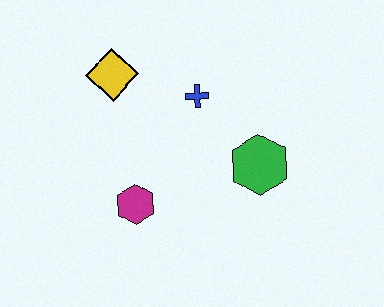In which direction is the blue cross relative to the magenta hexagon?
The blue cross is above the magenta hexagon.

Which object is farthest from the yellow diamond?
The green hexagon is farthest from the yellow diamond.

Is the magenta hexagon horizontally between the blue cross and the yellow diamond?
Yes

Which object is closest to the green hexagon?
The blue cross is closest to the green hexagon.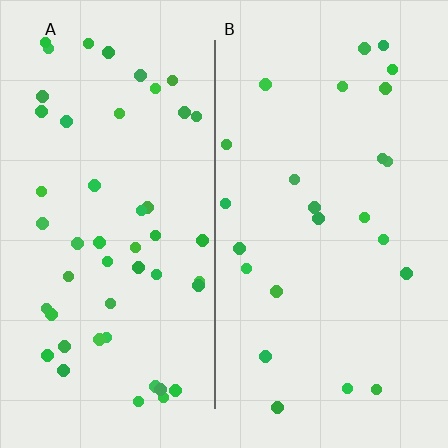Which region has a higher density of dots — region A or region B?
A (the left).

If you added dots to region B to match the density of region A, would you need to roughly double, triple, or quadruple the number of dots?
Approximately double.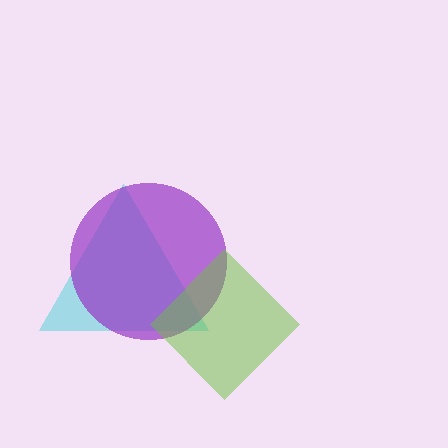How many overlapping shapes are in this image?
There are 3 overlapping shapes in the image.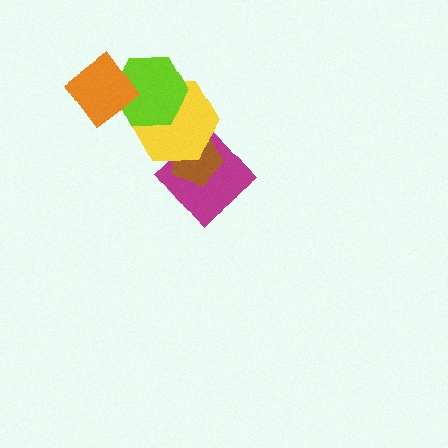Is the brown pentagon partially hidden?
Yes, it is partially covered by another shape.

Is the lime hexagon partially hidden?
Yes, it is partially covered by another shape.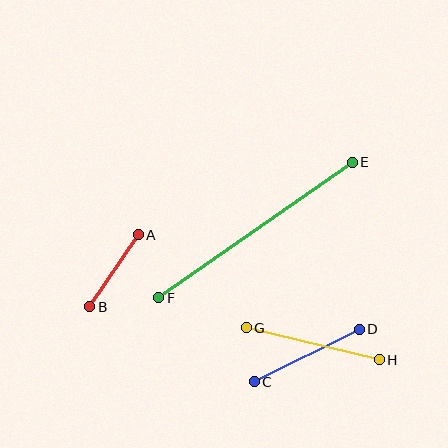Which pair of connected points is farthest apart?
Points E and F are farthest apart.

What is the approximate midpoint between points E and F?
The midpoint is at approximately (255, 230) pixels.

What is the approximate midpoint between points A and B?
The midpoint is at approximately (114, 271) pixels.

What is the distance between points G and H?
The distance is approximately 137 pixels.